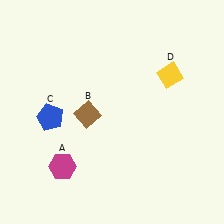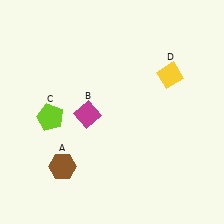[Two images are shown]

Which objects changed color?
A changed from magenta to brown. B changed from brown to magenta. C changed from blue to lime.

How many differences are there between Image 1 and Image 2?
There are 3 differences between the two images.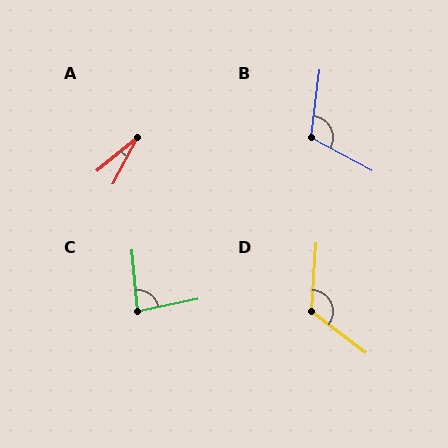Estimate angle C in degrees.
Approximately 83 degrees.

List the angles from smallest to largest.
A (23°), C (83°), B (111°), D (124°).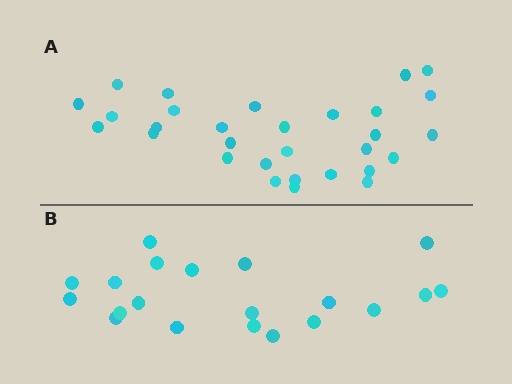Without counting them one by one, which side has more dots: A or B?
Region A (the top region) has more dots.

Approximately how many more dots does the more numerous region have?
Region A has roughly 10 or so more dots than region B.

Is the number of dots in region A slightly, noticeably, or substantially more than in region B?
Region A has substantially more. The ratio is roughly 1.5 to 1.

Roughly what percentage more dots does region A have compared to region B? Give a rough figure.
About 50% more.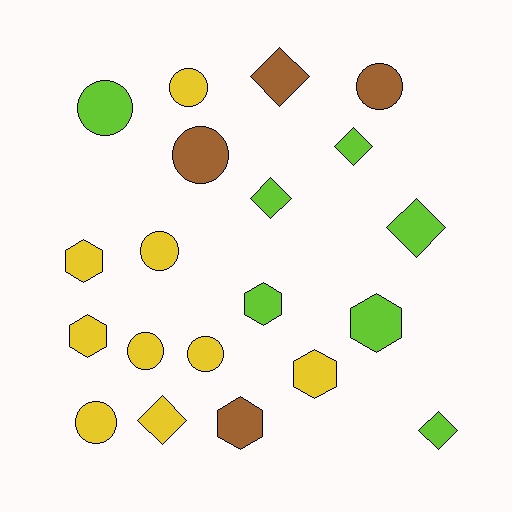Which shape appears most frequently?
Circle, with 8 objects.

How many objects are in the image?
There are 20 objects.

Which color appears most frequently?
Yellow, with 9 objects.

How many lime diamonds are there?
There are 4 lime diamonds.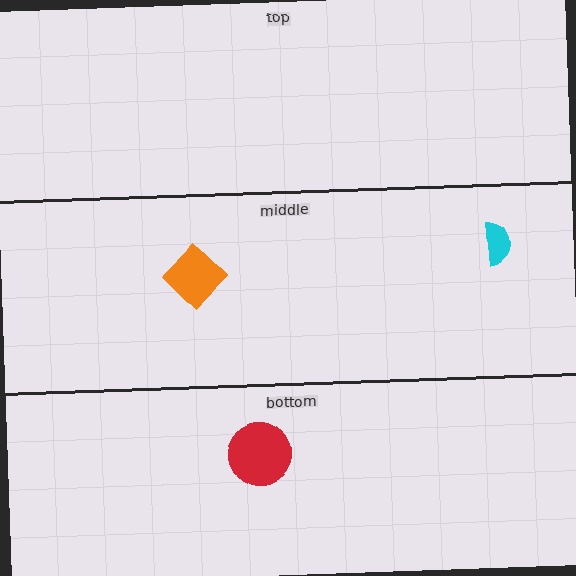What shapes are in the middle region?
The cyan semicircle, the orange diamond.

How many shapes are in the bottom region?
1.